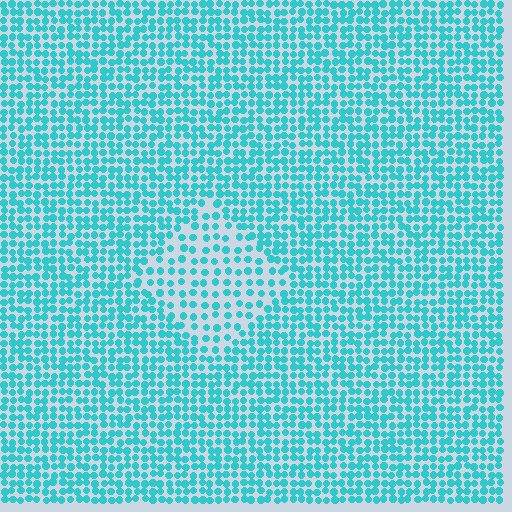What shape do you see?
I see a diamond.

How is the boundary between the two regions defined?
The boundary is defined by a change in element density (approximately 1.8x ratio). All elements are the same color, size, and shape.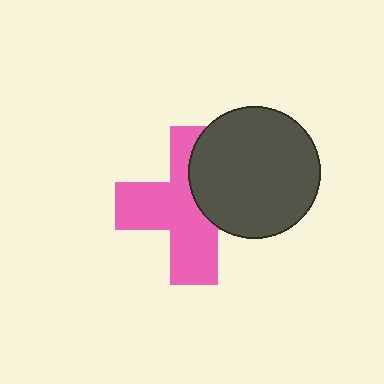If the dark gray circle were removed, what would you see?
You would see the complete pink cross.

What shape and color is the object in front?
The object in front is a dark gray circle.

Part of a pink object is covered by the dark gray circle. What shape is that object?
It is a cross.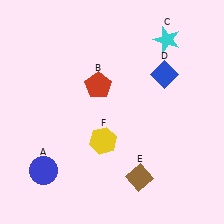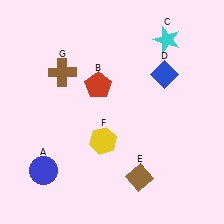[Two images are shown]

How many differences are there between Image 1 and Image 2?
There is 1 difference between the two images.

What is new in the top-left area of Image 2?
A brown cross (G) was added in the top-left area of Image 2.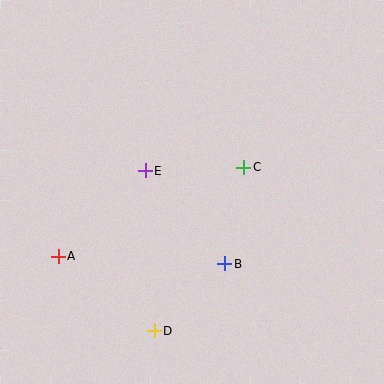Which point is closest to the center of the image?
Point E at (145, 171) is closest to the center.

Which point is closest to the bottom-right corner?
Point B is closest to the bottom-right corner.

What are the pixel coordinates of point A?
Point A is at (58, 256).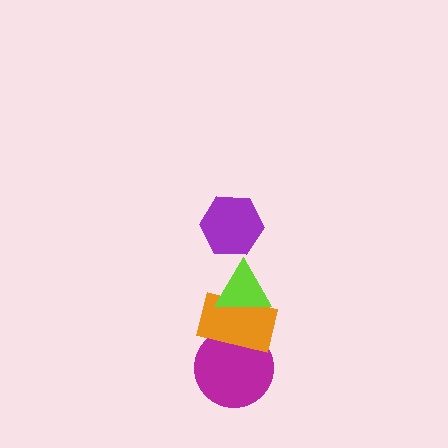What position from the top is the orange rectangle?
The orange rectangle is 3rd from the top.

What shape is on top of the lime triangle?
The purple hexagon is on top of the lime triangle.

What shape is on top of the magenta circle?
The orange rectangle is on top of the magenta circle.